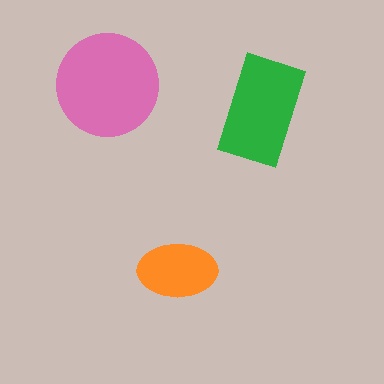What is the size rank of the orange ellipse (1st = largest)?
3rd.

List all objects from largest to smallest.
The pink circle, the green rectangle, the orange ellipse.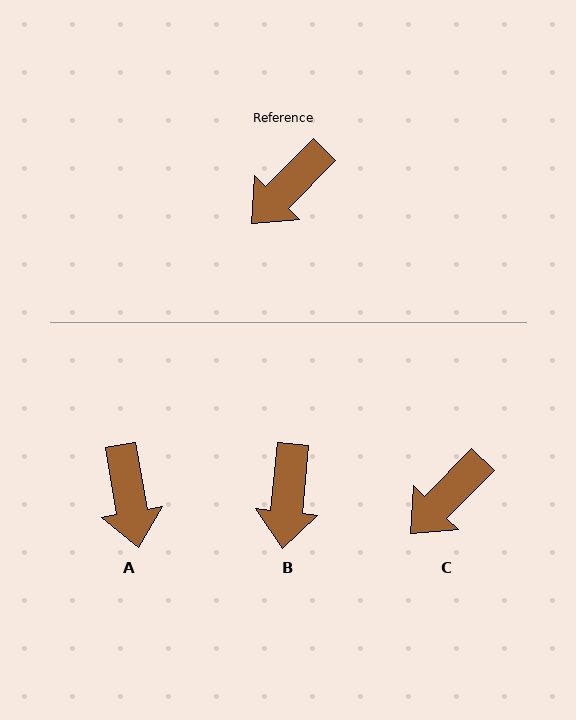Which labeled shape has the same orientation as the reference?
C.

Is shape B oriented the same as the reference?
No, it is off by about 39 degrees.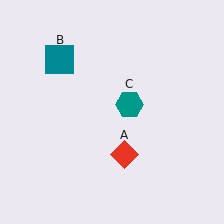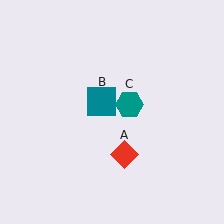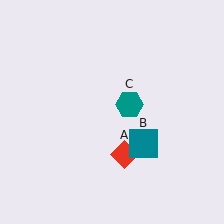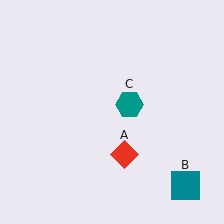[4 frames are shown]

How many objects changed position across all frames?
1 object changed position: teal square (object B).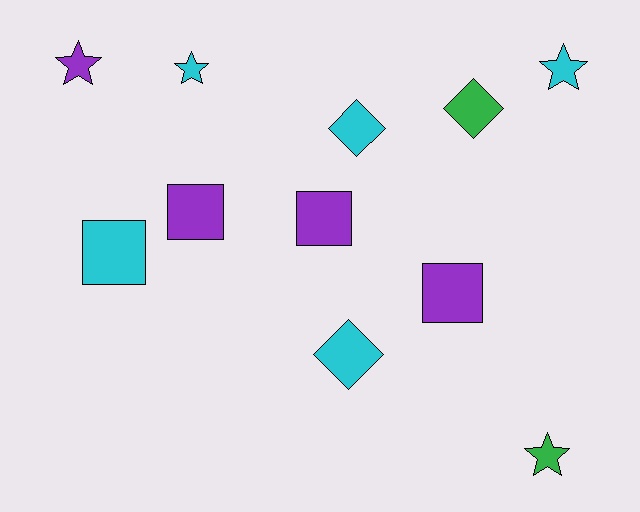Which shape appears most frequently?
Square, with 4 objects.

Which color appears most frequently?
Cyan, with 5 objects.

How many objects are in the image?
There are 11 objects.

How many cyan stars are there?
There are 2 cyan stars.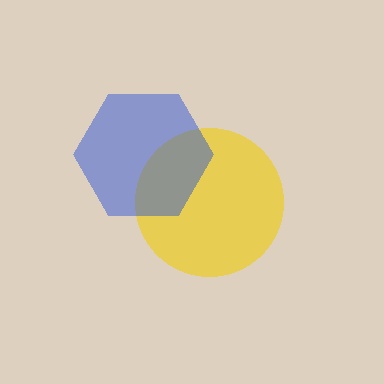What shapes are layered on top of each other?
The layered shapes are: a yellow circle, a blue hexagon.